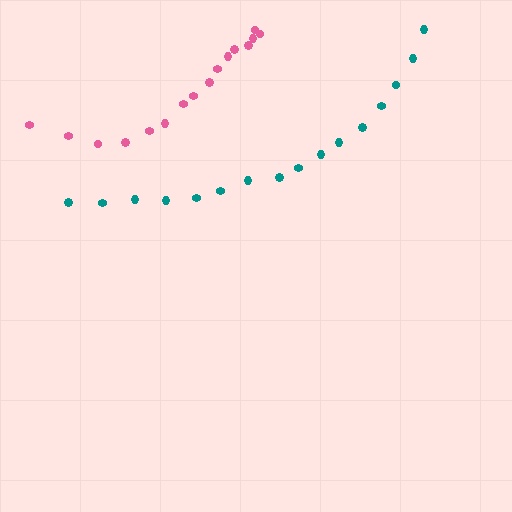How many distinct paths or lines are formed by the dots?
There are 2 distinct paths.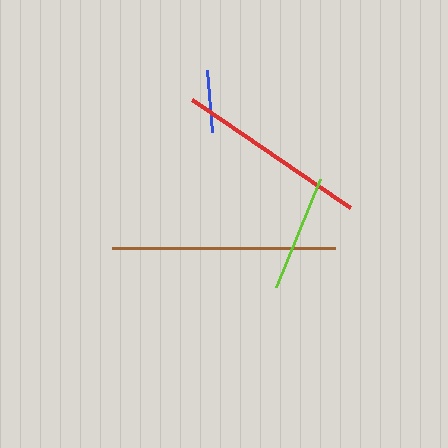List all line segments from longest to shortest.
From longest to shortest: brown, red, lime, blue.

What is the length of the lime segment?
The lime segment is approximately 117 pixels long.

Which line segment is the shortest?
The blue line is the shortest at approximately 62 pixels.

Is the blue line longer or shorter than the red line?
The red line is longer than the blue line.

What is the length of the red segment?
The red segment is approximately 191 pixels long.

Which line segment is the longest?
The brown line is the longest at approximately 223 pixels.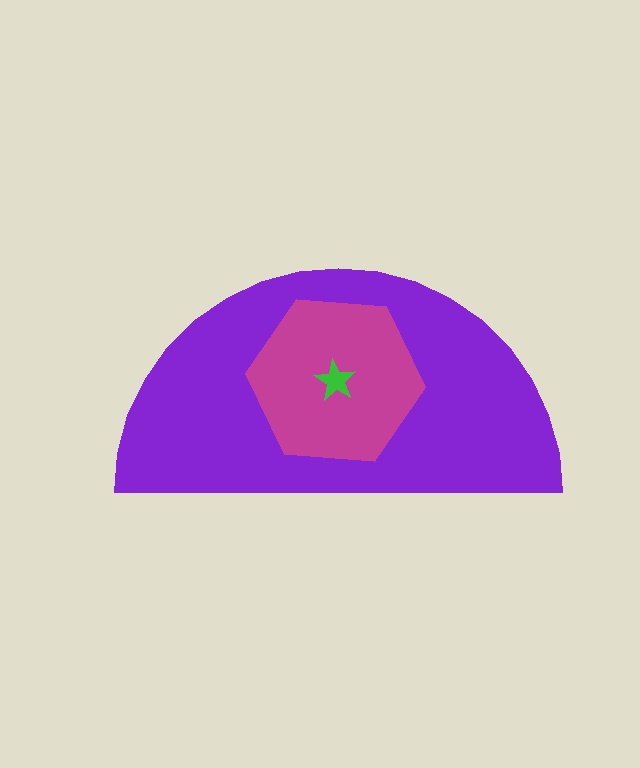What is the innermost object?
The green star.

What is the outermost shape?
The purple semicircle.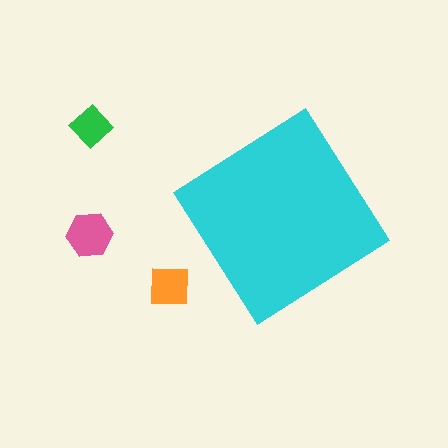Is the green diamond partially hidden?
No, the green diamond is fully visible.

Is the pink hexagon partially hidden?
No, the pink hexagon is fully visible.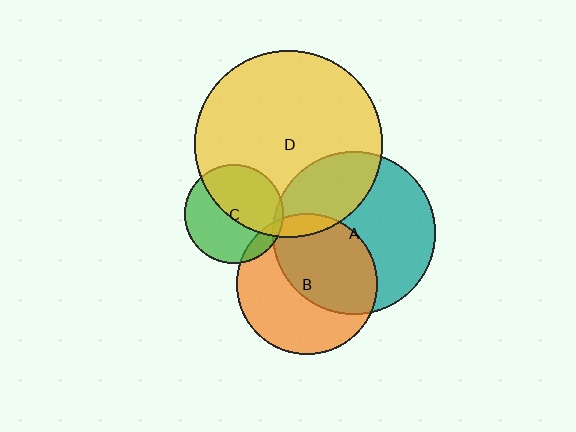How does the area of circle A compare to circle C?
Approximately 2.7 times.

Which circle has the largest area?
Circle D (yellow).